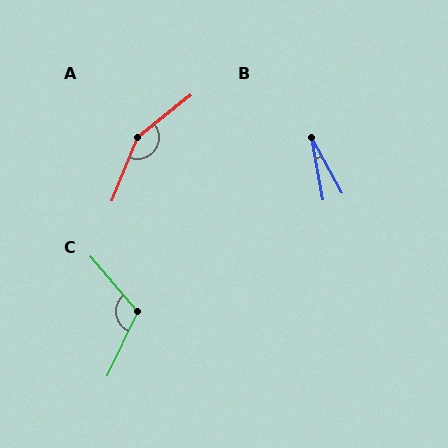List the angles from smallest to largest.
B (19°), C (114°), A (151°).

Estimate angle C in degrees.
Approximately 114 degrees.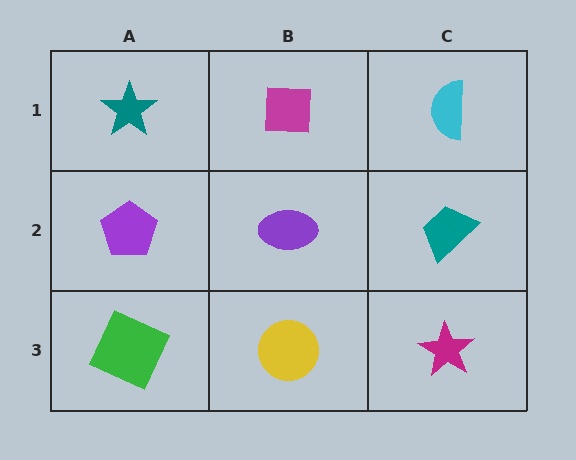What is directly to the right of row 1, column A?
A magenta square.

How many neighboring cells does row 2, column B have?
4.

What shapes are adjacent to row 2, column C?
A cyan semicircle (row 1, column C), a magenta star (row 3, column C), a purple ellipse (row 2, column B).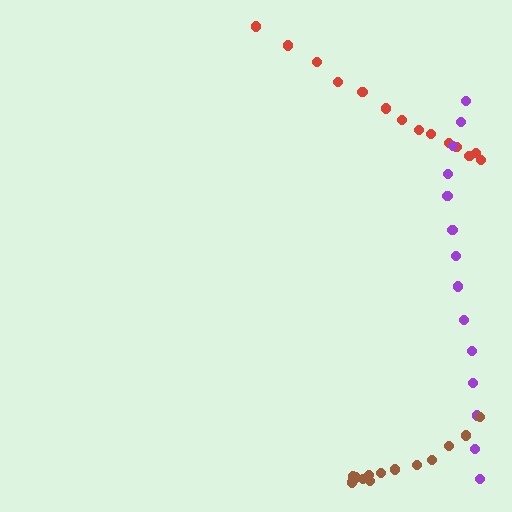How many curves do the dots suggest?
There are 3 distinct paths.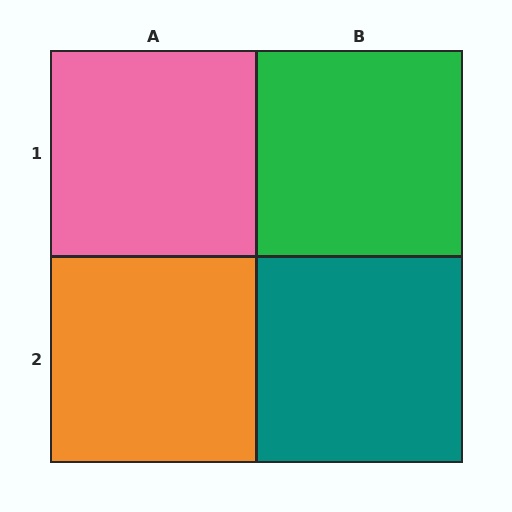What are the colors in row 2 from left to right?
Orange, teal.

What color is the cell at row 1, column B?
Green.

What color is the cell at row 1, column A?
Pink.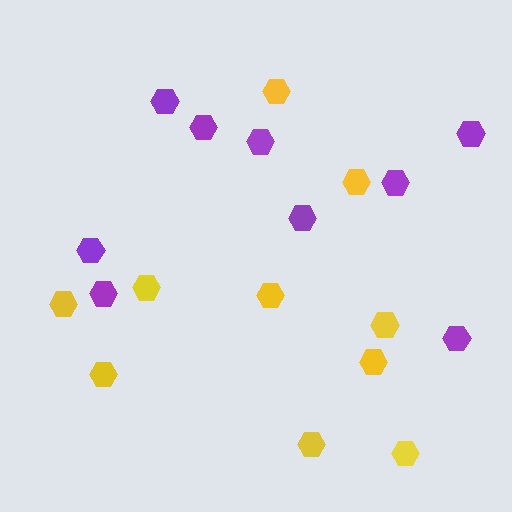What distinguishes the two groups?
There are 2 groups: one group of yellow hexagons (10) and one group of purple hexagons (9).